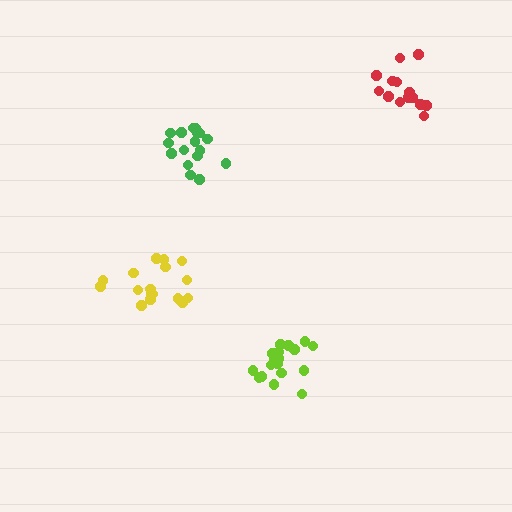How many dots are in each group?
Group 1: 14 dots, Group 2: 17 dots, Group 3: 18 dots, Group 4: 17 dots (66 total).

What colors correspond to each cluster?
The clusters are colored: red, yellow, lime, green.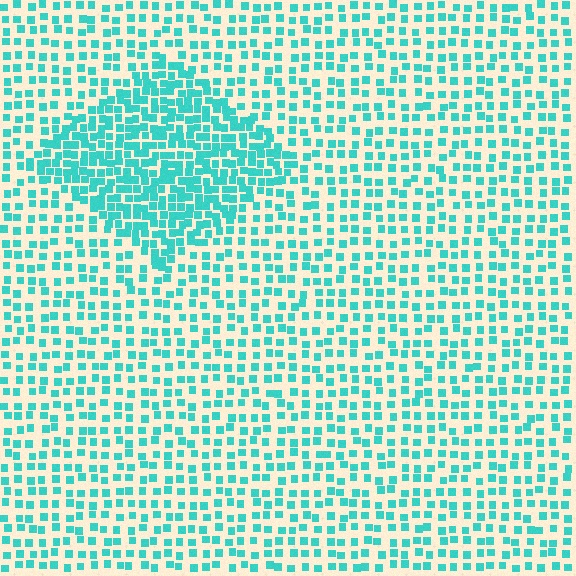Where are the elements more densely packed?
The elements are more densely packed inside the diamond boundary.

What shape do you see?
I see a diamond.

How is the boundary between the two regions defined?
The boundary is defined by a change in element density (approximately 2.0x ratio). All elements are the same color, size, and shape.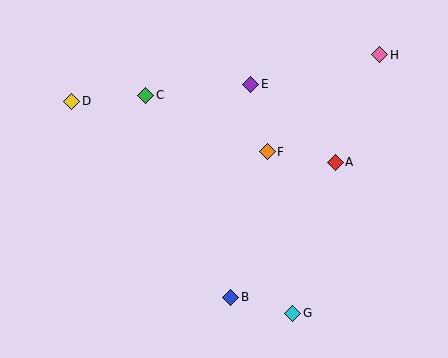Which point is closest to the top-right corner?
Point H is closest to the top-right corner.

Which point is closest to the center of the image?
Point F at (267, 152) is closest to the center.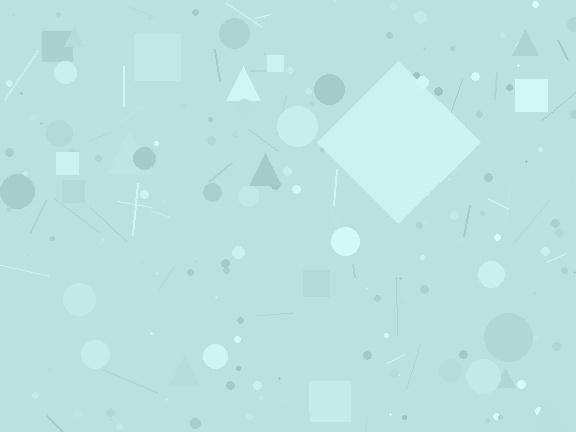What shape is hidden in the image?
A diamond is hidden in the image.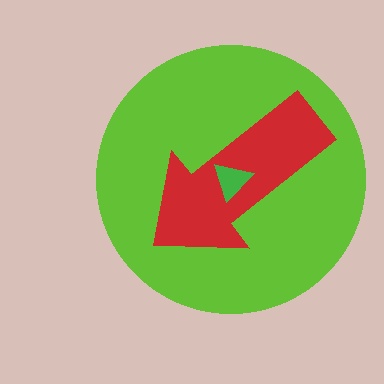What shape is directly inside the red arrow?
The green triangle.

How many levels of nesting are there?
3.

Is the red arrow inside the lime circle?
Yes.